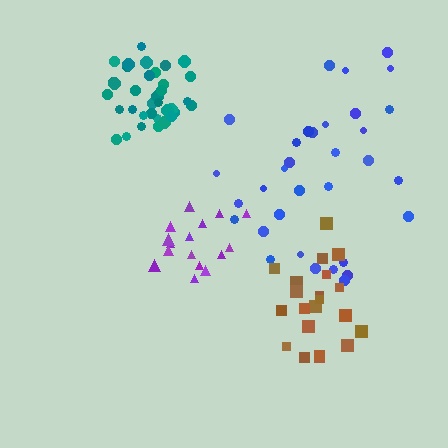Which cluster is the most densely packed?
Teal.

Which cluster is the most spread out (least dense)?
Blue.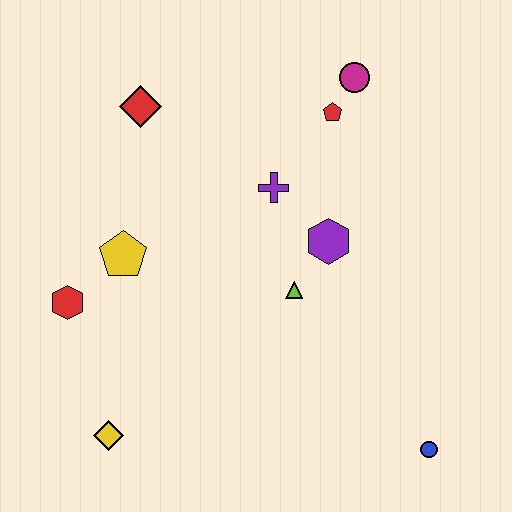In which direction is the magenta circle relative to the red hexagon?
The magenta circle is to the right of the red hexagon.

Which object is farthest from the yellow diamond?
The magenta circle is farthest from the yellow diamond.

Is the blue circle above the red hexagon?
No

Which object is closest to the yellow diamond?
The red hexagon is closest to the yellow diamond.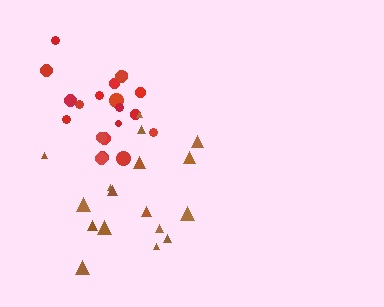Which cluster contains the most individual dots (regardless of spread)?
Red (20).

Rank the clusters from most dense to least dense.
red, brown.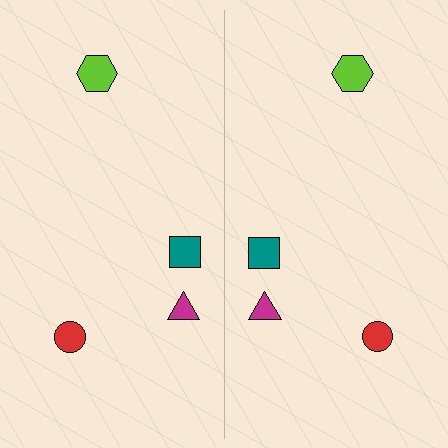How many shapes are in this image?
There are 8 shapes in this image.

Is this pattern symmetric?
Yes, this pattern has bilateral (reflection) symmetry.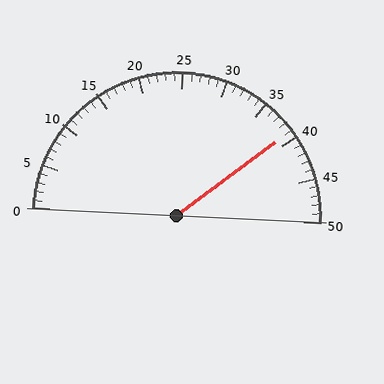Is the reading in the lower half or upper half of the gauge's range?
The reading is in the upper half of the range (0 to 50).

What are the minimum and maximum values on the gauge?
The gauge ranges from 0 to 50.